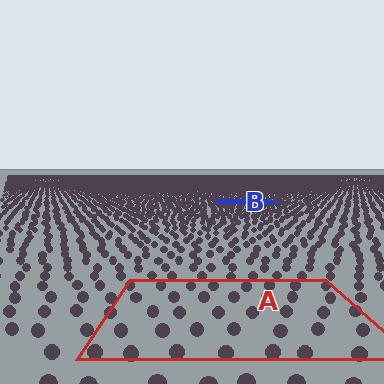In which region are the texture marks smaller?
The texture marks are smaller in region B, because it is farther away.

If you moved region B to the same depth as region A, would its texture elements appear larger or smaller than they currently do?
They would appear larger. At a closer depth, the same texture elements are projected at a bigger on-screen size.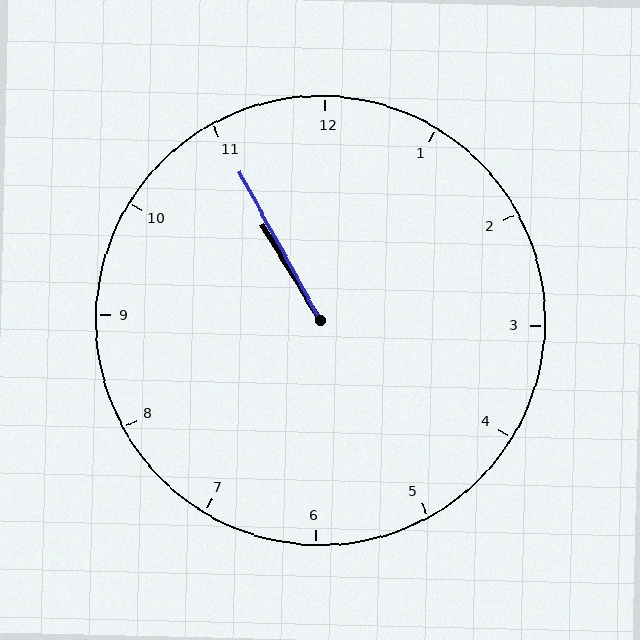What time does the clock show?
10:55.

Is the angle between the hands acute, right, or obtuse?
It is acute.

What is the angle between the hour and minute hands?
Approximately 2 degrees.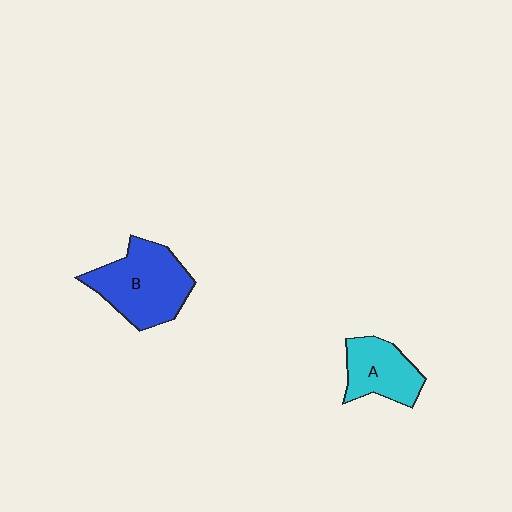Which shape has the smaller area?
Shape A (cyan).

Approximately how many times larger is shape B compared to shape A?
Approximately 1.5 times.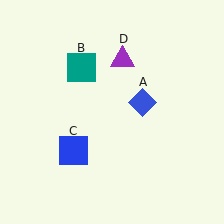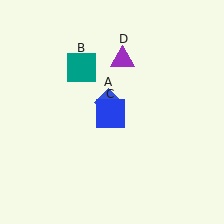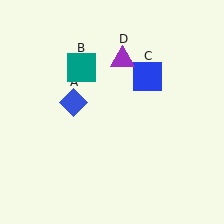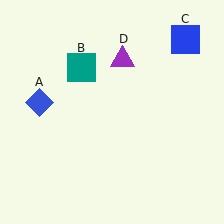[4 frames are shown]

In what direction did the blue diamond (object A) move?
The blue diamond (object A) moved left.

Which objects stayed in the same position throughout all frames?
Teal square (object B) and purple triangle (object D) remained stationary.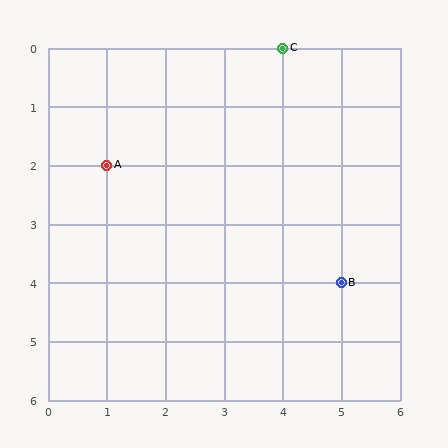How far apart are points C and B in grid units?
Points C and B are 1 column and 4 rows apart (about 4.1 grid units diagonally).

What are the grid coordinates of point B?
Point B is at grid coordinates (5, 4).